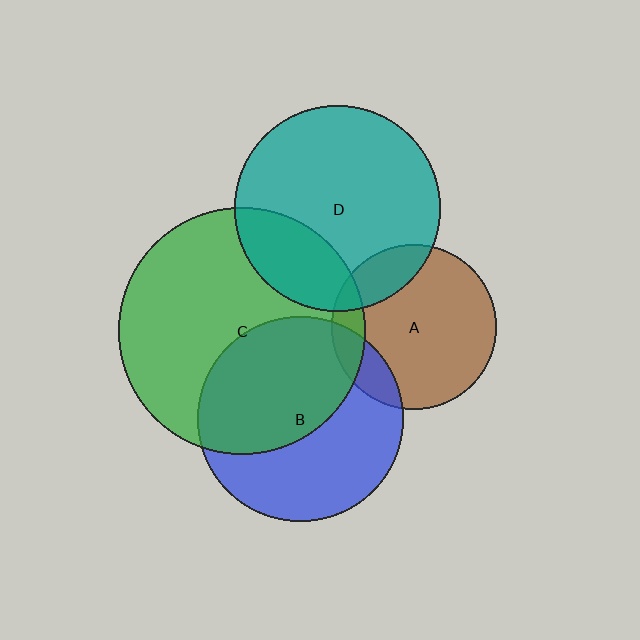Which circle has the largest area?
Circle C (green).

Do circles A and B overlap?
Yes.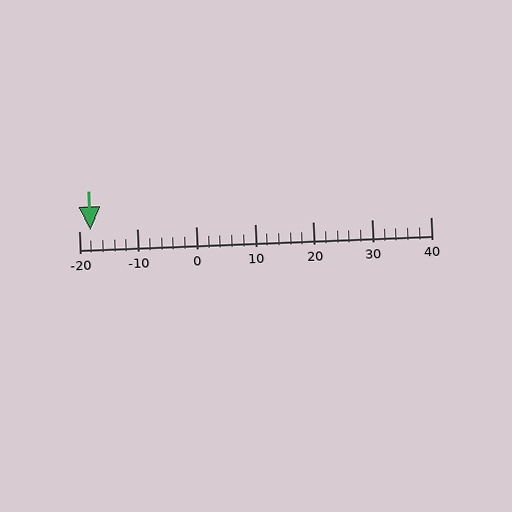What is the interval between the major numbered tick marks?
The major tick marks are spaced 10 units apart.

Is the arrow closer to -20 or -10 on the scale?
The arrow is closer to -20.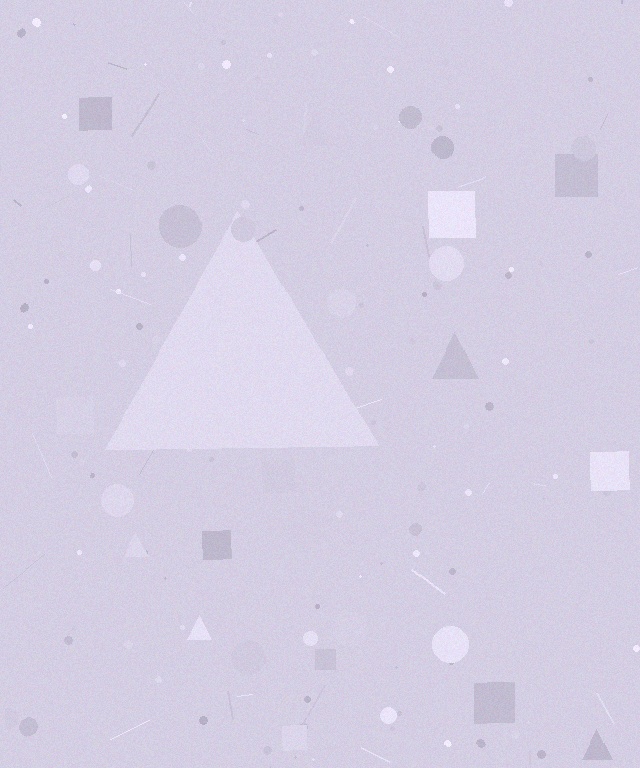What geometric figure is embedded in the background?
A triangle is embedded in the background.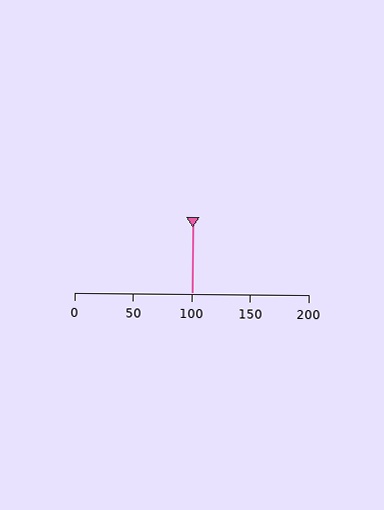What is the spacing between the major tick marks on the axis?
The major ticks are spaced 50 apart.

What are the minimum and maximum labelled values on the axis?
The axis runs from 0 to 200.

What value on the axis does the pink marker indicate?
The marker indicates approximately 100.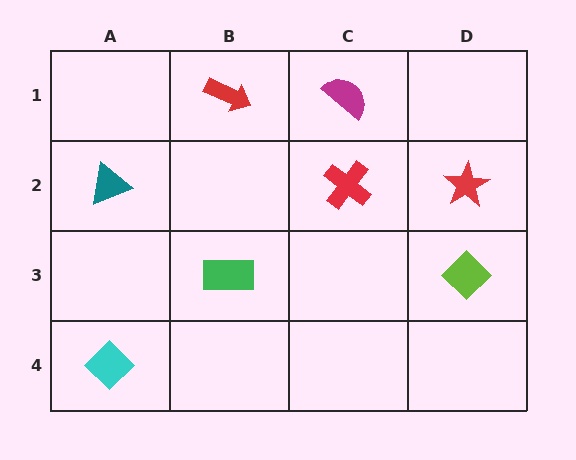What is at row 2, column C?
A red cross.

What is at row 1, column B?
A red arrow.